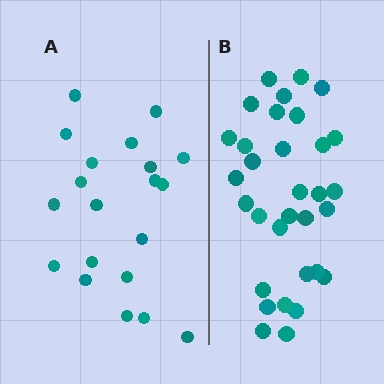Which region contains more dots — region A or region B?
Region B (the right region) has more dots.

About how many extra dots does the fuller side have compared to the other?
Region B has roughly 12 or so more dots than region A.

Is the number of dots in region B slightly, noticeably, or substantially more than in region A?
Region B has substantially more. The ratio is roughly 1.6 to 1.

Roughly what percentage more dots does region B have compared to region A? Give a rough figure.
About 60% more.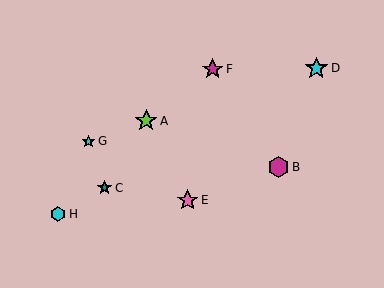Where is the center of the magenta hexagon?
The center of the magenta hexagon is at (278, 167).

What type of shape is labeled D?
Shape D is a cyan star.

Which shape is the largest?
The cyan star (labeled D) is the largest.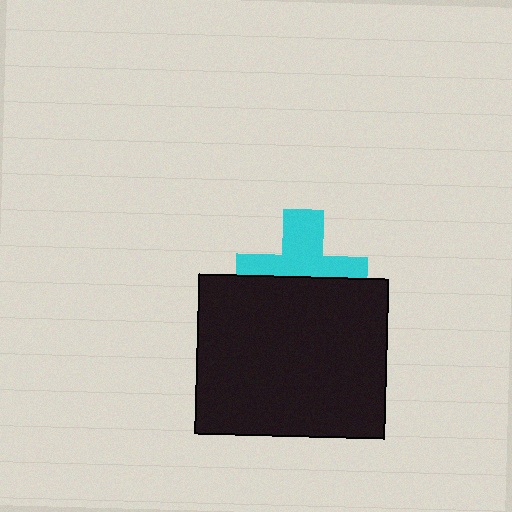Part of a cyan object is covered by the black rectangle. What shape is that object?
It is a cross.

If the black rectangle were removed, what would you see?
You would see the complete cyan cross.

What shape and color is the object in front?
The object in front is a black rectangle.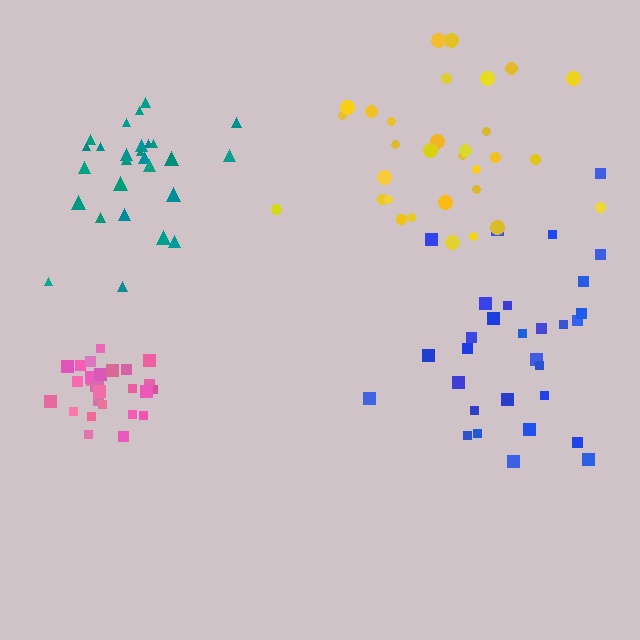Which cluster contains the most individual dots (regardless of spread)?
Yellow (31).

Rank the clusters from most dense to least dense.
pink, teal, blue, yellow.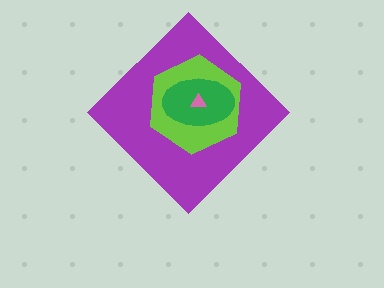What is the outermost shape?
The purple diamond.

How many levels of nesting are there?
4.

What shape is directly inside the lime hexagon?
The green ellipse.